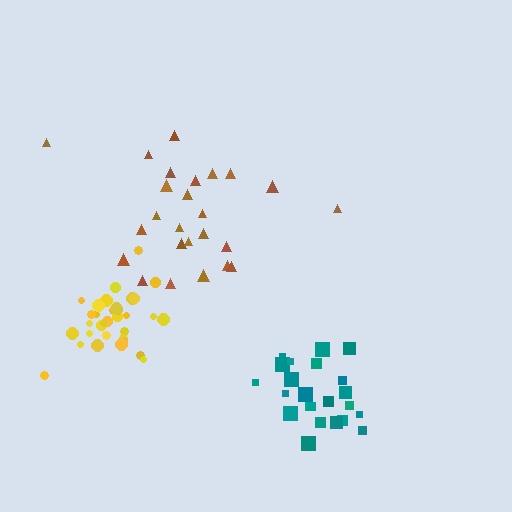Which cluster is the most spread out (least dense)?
Brown.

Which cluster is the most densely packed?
Yellow.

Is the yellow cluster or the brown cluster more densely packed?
Yellow.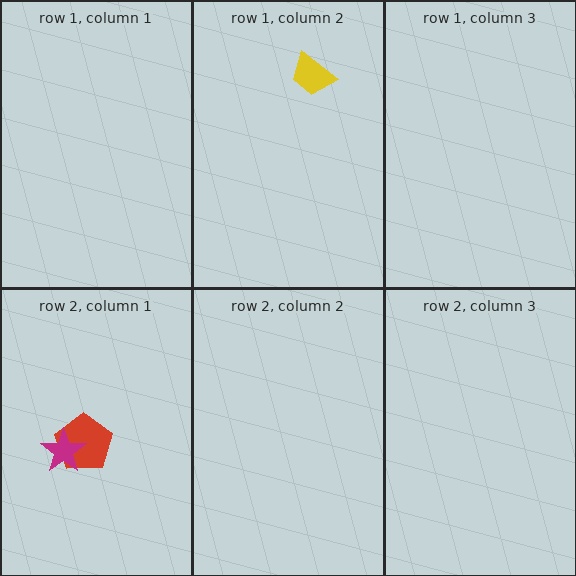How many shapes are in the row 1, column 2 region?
1.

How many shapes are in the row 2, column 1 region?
2.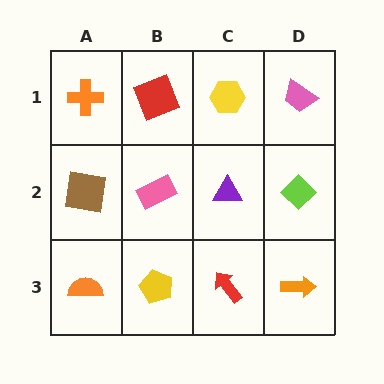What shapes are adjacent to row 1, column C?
A purple triangle (row 2, column C), a red square (row 1, column B), a pink trapezoid (row 1, column D).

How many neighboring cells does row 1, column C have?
3.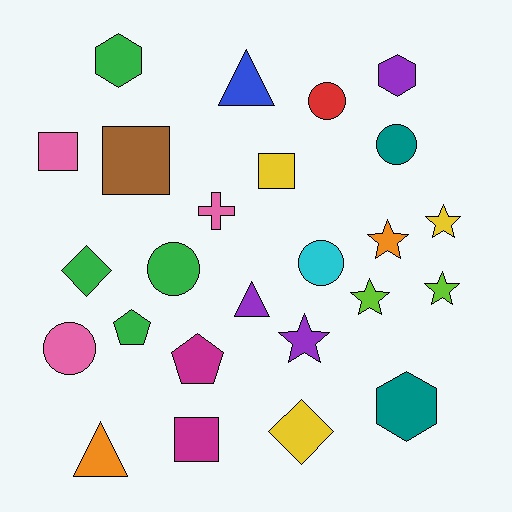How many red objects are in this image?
There is 1 red object.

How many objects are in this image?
There are 25 objects.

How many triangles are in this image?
There are 3 triangles.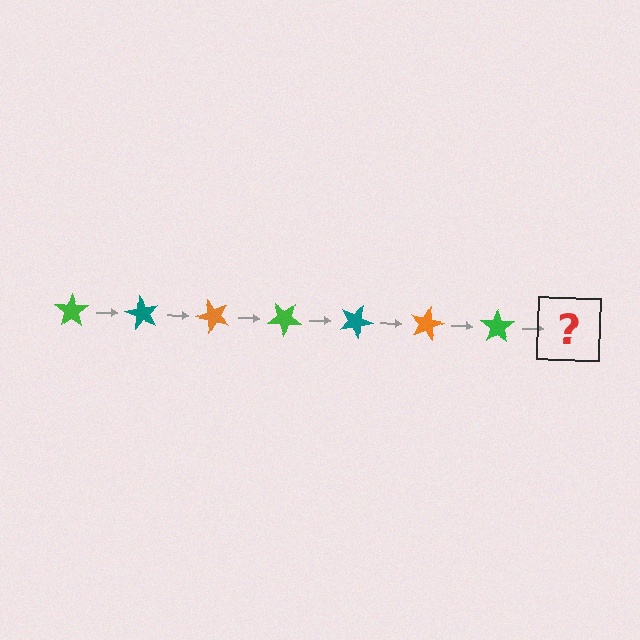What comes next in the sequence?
The next element should be a teal star, rotated 420 degrees from the start.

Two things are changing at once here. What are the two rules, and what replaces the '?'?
The two rules are that it rotates 60 degrees each step and the color cycles through green, teal, and orange. The '?' should be a teal star, rotated 420 degrees from the start.